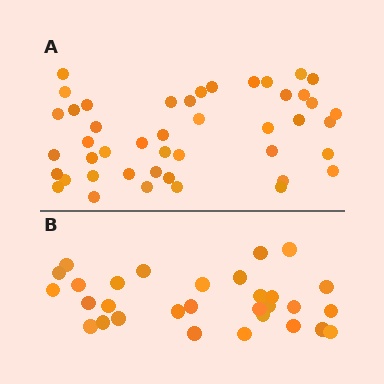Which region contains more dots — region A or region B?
Region A (the top region) has more dots.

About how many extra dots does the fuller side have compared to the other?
Region A has approximately 15 more dots than region B.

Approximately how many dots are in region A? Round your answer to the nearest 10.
About 40 dots. (The exact count is 45, which rounds to 40.)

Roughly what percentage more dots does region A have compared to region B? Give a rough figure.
About 50% more.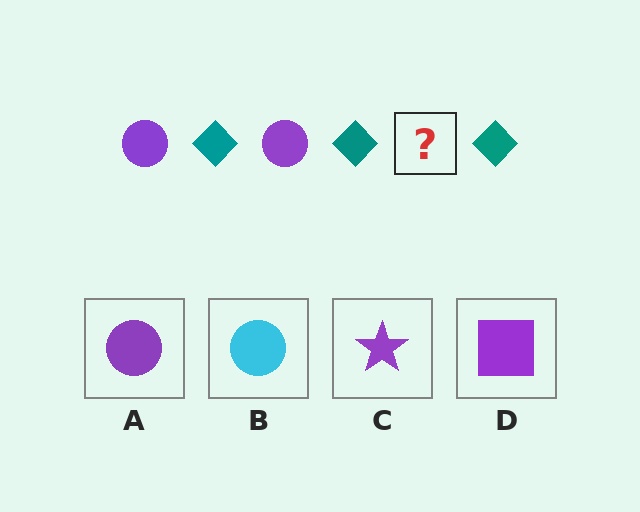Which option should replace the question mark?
Option A.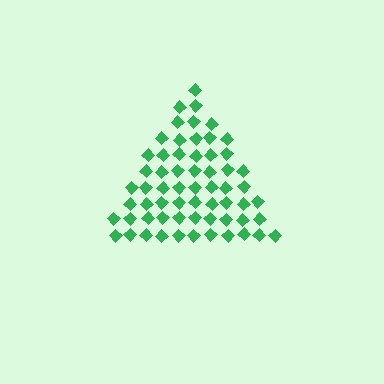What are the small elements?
The small elements are diamonds.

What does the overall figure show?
The overall figure shows a triangle.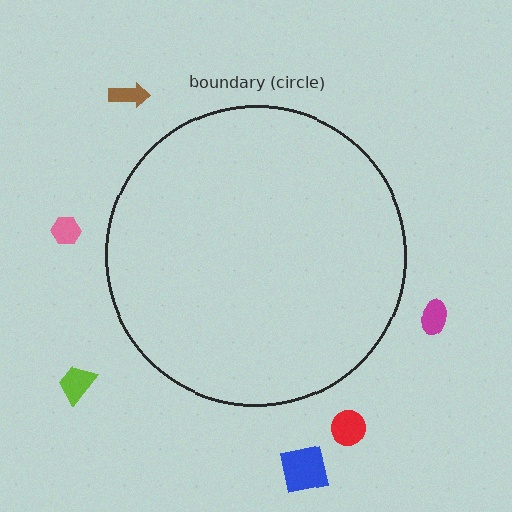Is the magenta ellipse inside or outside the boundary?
Outside.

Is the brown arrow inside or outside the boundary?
Outside.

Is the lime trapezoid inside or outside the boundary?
Outside.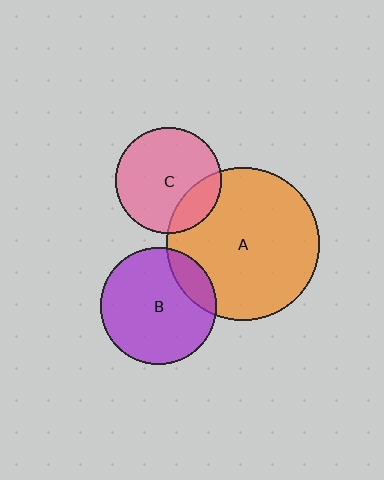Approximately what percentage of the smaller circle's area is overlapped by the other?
Approximately 15%.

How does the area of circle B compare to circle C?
Approximately 1.2 times.